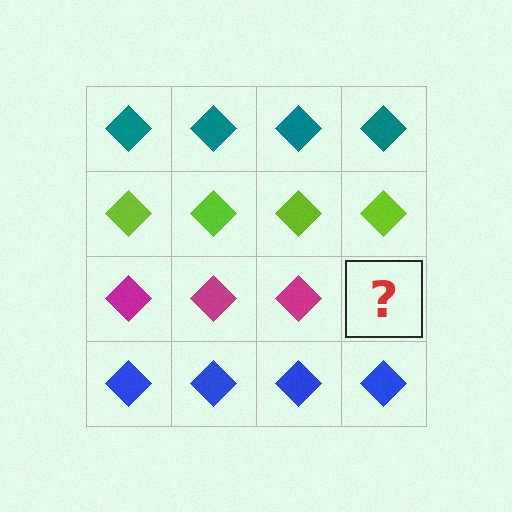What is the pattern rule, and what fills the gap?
The rule is that each row has a consistent color. The gap should be filled with a magenta diamond.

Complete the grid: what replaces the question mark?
The question mark should be replaced with a magenta diamond.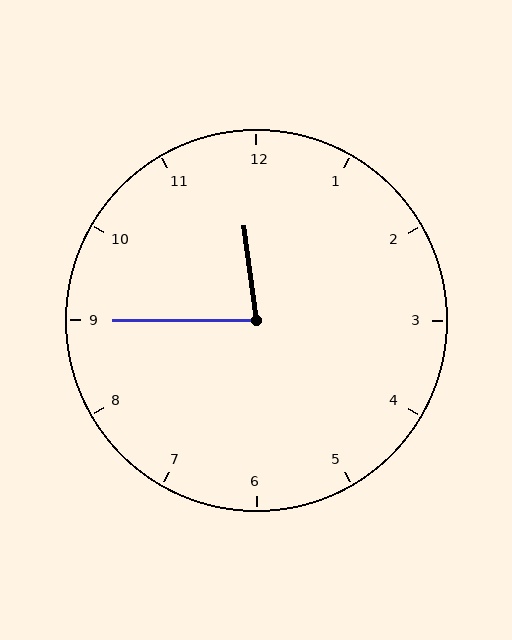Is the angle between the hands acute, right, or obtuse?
It is acute.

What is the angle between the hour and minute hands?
Approximately 82 degrees.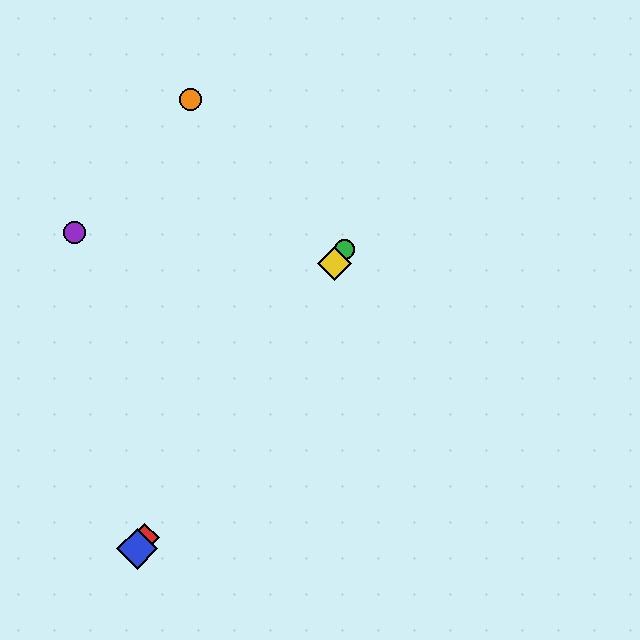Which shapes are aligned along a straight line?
The red diamond, the blue diamond, the green circle, the yellow diamond are aligned along a straight line.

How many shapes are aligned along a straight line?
4 shapes (the red diamond, the blue diamond, the green circle, the yellow diamond) are aligned along a straight line.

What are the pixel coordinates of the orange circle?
The orange circle is at (190, 99).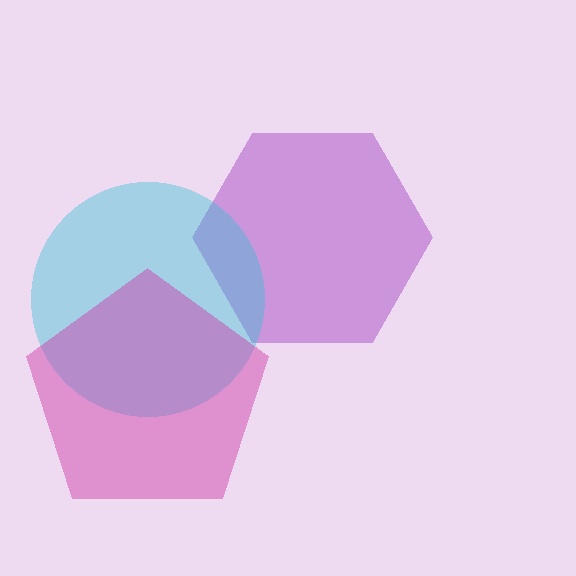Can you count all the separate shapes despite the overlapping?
Yes, there are 3 separate shapes.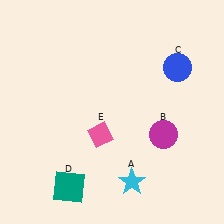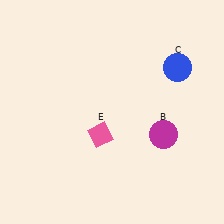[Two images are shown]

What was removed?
The teal square (D), the cyan star (A) were removed in Image 2.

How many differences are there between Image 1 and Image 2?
There are 2 differences between the two images.